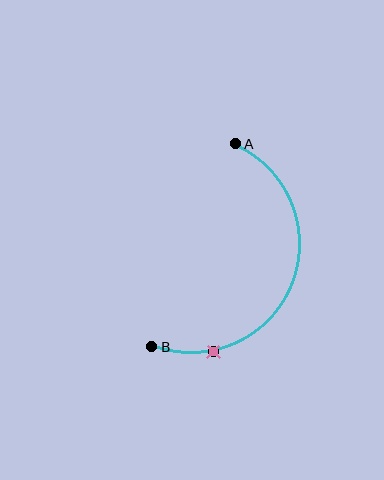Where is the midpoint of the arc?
The arc midpoint is the point on the curve farthest from the straight line joining A and B. It sits to the right of that line.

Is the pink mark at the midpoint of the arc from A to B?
No. The pink mark lies on the arc but is closer to endpoint B. The arc midpoint would be at the point on the curve equidistant along the arc from both A and B.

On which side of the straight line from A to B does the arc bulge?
The arc bulges to the right of the straight line connecting A and B.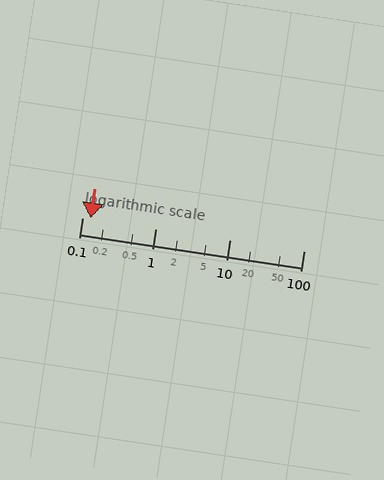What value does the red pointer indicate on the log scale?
The pointer indicates approximately 0.13.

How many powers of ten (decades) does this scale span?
The scale spans 3 decades, from 0.1 to 100.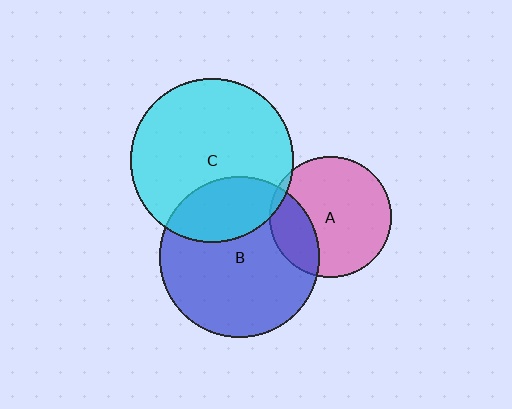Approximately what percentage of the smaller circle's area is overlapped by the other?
Approximately 5%.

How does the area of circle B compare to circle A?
Approximately 1.7 times.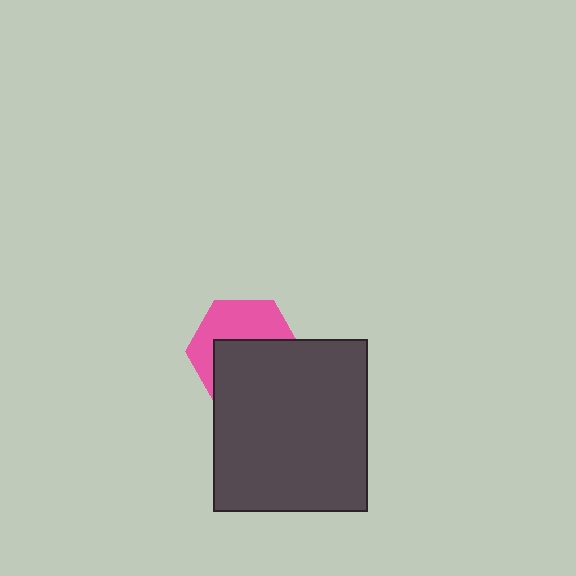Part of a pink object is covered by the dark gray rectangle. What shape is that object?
It is a hexagon.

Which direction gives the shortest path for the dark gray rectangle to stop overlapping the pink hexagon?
Moving down gives the shortest separation.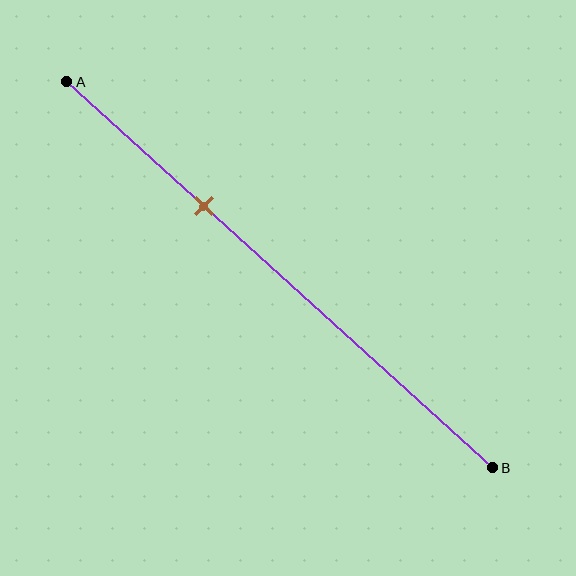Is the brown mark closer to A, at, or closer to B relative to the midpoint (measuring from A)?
The brown mark is closer to point A than the midpoint of segment AB.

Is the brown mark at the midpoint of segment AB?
No, the mark is at about 30% from A, not at the 50% midpoint.